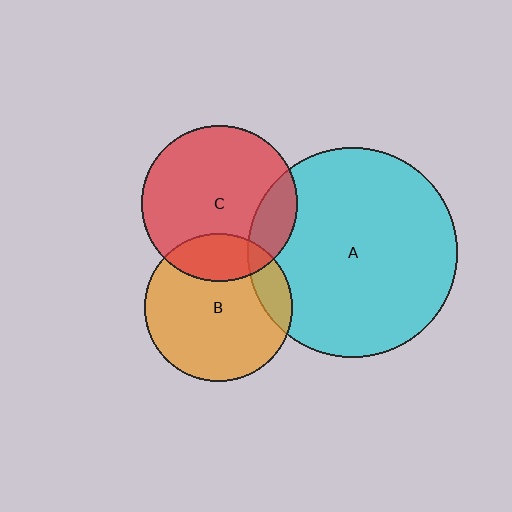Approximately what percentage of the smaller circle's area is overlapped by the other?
Approximately 15%.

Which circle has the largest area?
Circle A (cyan).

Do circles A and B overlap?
Yes.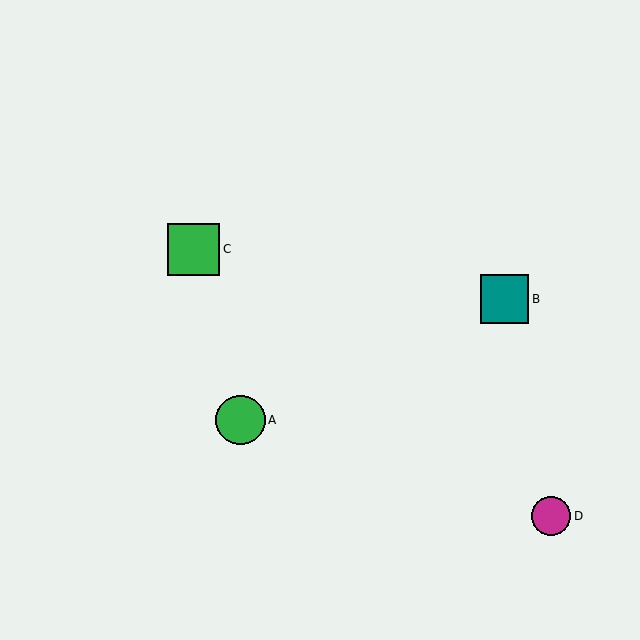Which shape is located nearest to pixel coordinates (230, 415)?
The green circle (labeled A) at (240, 420) is nearest to that location.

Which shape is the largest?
The green square (labeled C) is the largest.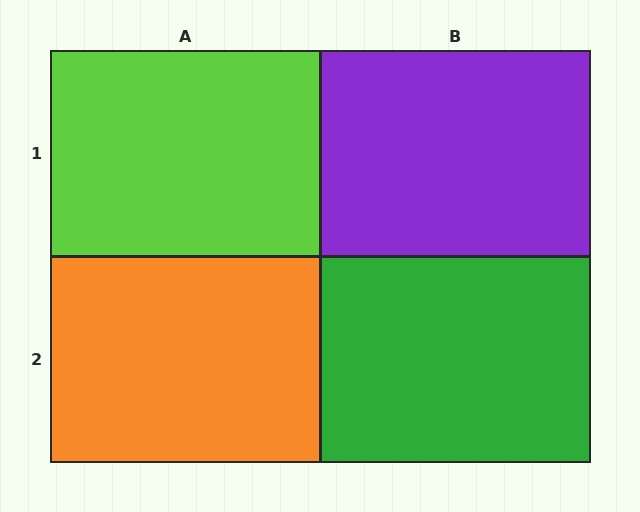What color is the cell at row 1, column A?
Lime.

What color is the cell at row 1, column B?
Purple.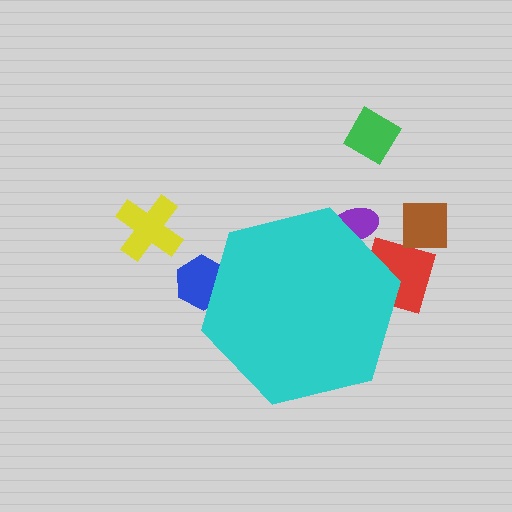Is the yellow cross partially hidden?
No, the yellow cross is fully visible.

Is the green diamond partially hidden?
No, the green diamond is fully visible.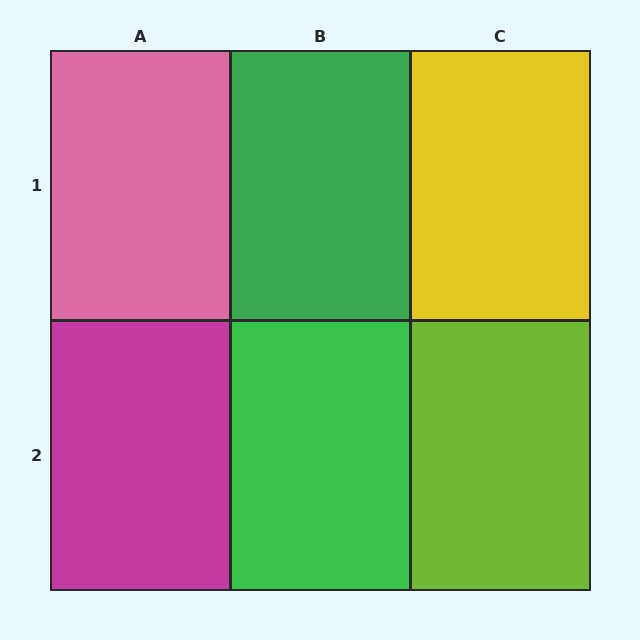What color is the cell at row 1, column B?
Green.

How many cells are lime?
1 cell is lime.